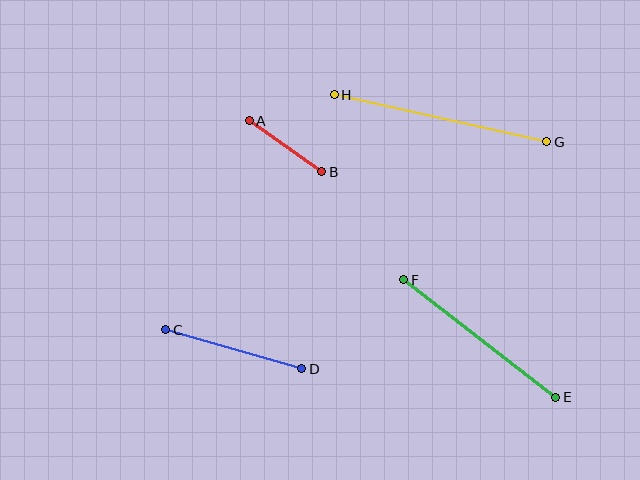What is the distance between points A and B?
The distance is approximately 88 pixels.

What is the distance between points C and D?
The distance is approximately 141 pixels.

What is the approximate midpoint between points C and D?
The midpoint is at approximately (234, 349) pixels.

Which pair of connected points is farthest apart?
Points G and H are farthest apart.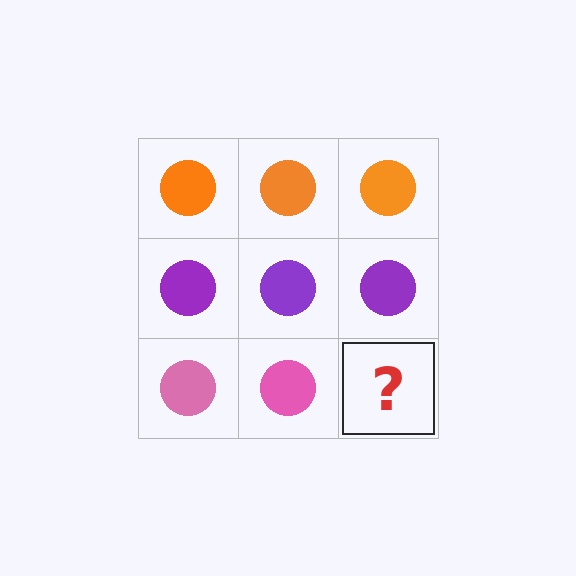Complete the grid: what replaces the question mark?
The question mark should be replaced with a pink circle.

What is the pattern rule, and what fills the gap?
The rule is that each row has a consistent color. The gap should be filled with a pink circle.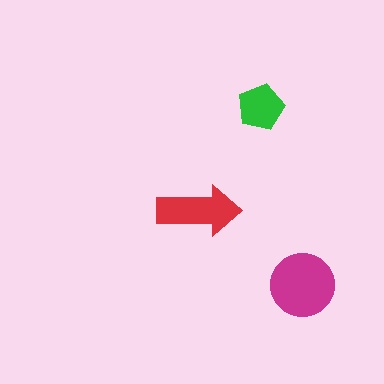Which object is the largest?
The magenta circle.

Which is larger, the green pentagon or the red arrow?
The red arrow.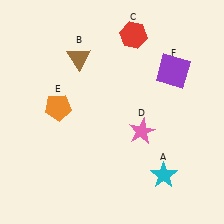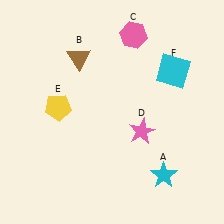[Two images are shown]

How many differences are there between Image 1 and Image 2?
There are 3 differences between the two images.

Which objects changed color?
C changed from red to pink. E changed from orange to yellow. F changed from purple to cyan.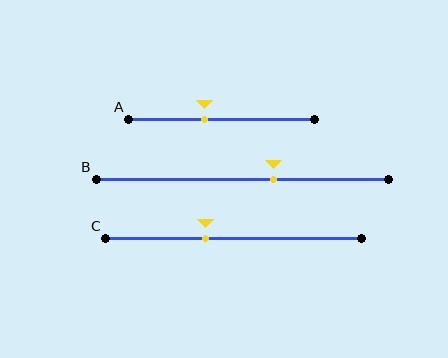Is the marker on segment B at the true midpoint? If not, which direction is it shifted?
No, the marker on segment B is shifted to the right by about 11% of the segment length.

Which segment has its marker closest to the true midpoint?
Segment A has its marker closest to the true midpoint.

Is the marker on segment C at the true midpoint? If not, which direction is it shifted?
No, the marker on segment C is shifted to the left by about 11% of the segment length.